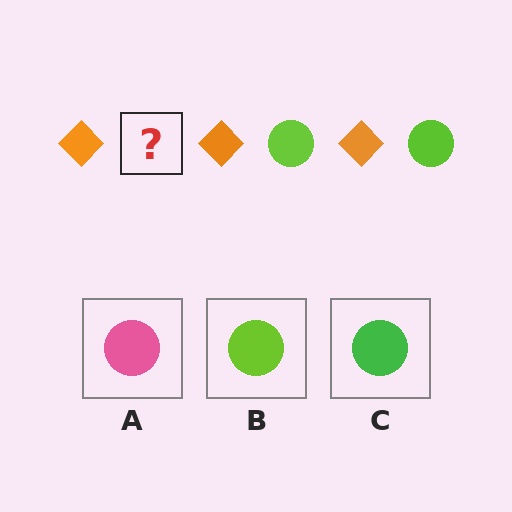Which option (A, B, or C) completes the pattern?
B.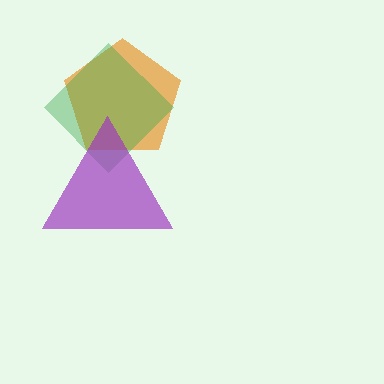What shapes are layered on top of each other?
The layered shapes are: an orange pentagon, a green diamond, a purple triangle.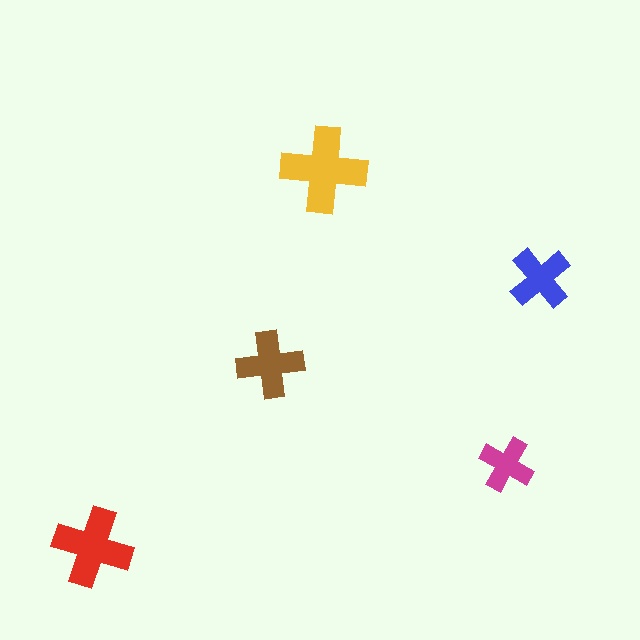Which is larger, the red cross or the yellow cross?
The yellow one.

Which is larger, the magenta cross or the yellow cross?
The yellow one.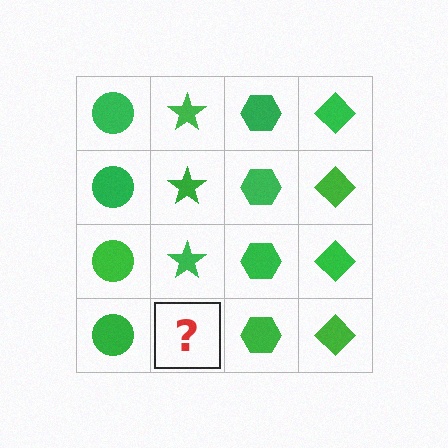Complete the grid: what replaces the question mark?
The question mark should be replaced with a green star.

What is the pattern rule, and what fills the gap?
The rule is that each column has a consistent shape. The gap should be filled with a green star.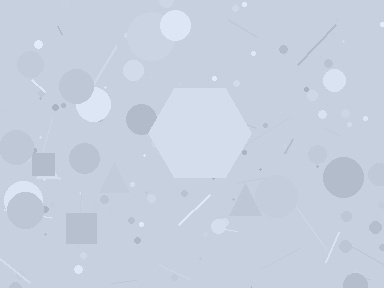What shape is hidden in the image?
A hexagon is hidden in the image.